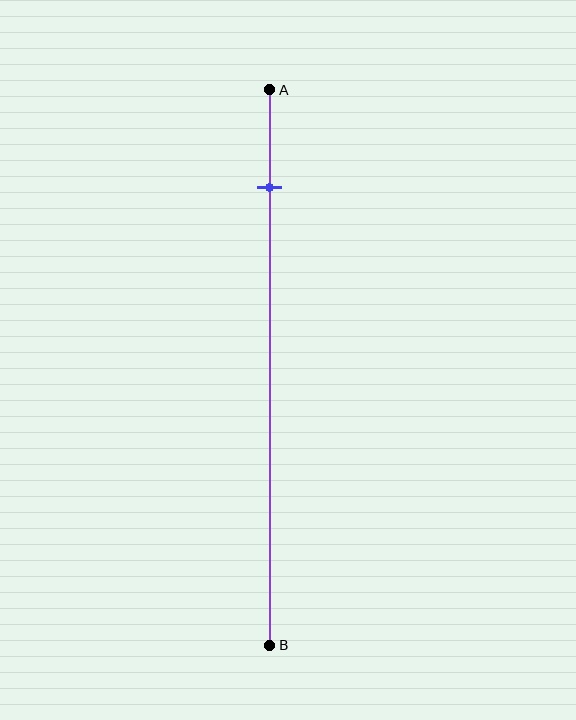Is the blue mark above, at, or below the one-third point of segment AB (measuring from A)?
The blue mark is above the one-third point of segment AB.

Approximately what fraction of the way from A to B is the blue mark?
The blue mark is approximately 20% of the way from A to B.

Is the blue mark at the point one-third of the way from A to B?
No, the mark is at about 20% from A, not at the 33% one-third point.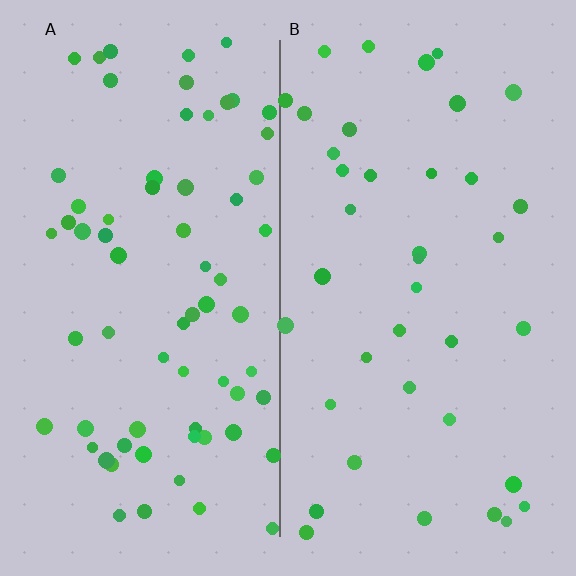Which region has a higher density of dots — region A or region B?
A (the left).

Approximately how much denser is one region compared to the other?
Approximately 1.7× — region A over region B.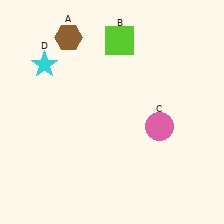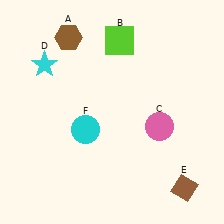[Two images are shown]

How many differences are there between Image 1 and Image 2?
There are 2 differences between the two images.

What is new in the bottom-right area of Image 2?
A brown diamond (E) was added in the bottom-right area of Image 2.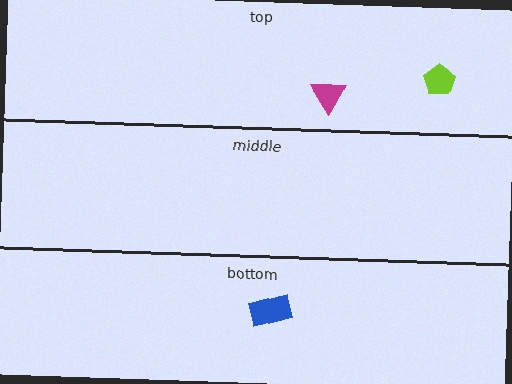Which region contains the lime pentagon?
The top region.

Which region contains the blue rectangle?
The bottom region.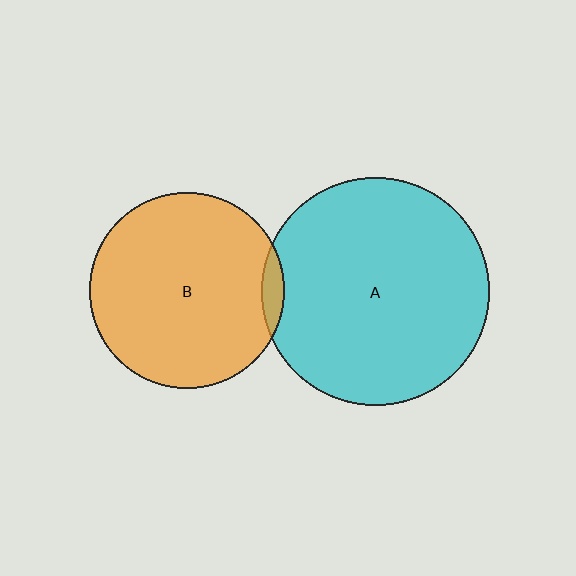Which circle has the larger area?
Circle A (cyan).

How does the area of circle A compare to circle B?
Approximately 1.4 times.